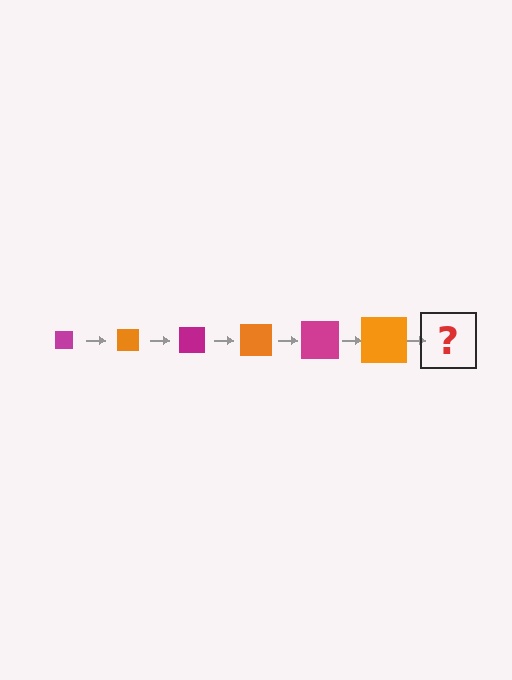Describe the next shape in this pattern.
It should be a magenta square, larger than the previous one.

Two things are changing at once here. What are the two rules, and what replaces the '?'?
The two rules are that the square grows larger each step and the color cycles through magenta and orange. The '?' should be a magenta square, larger than the previous one.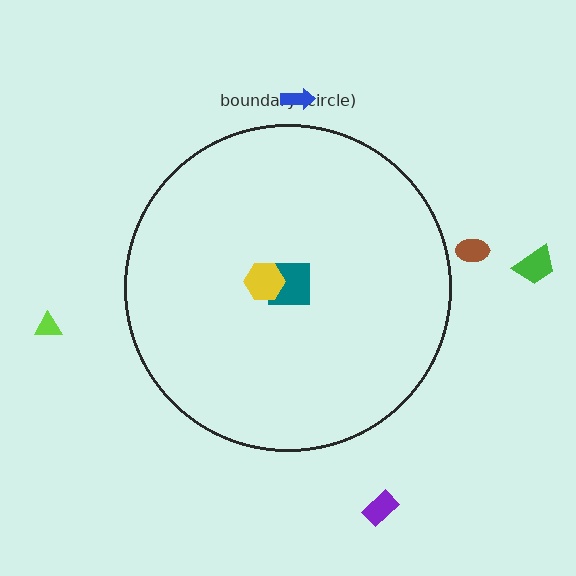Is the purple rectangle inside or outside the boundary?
Outside.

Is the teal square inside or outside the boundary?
Inside.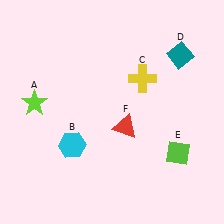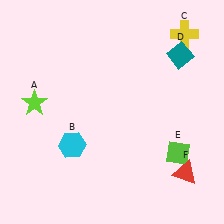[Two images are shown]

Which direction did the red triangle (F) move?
The red triangle (F) moved right.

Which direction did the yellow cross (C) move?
The yellow cross (C) moved up.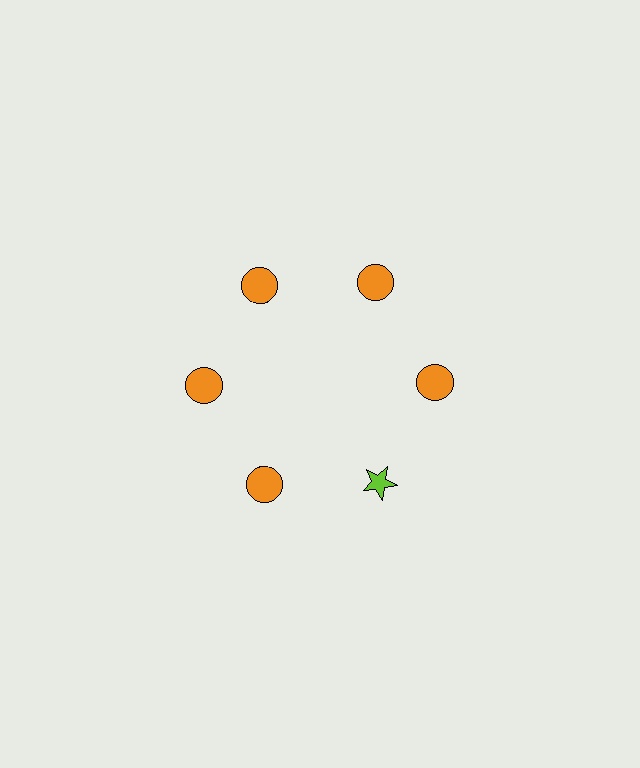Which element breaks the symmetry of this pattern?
The lime star at roughly the 5 o'clock position breaks the symmetry. All other shapes are orange circles.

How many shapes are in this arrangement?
There are 6 shapes arranged in a ring pattern.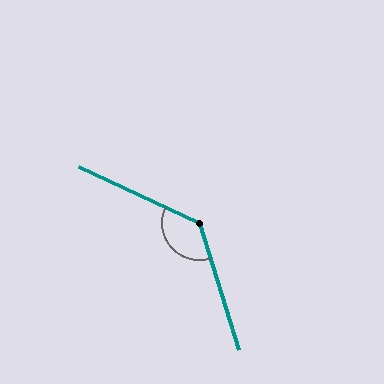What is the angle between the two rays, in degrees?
Approximately 132 degrees.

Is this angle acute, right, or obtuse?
It is obtuse.